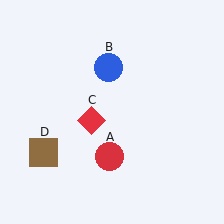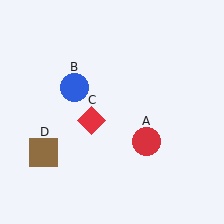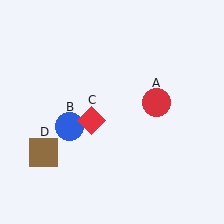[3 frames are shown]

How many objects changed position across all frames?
2 objects changed position: red circle (object A), blue circle (object B).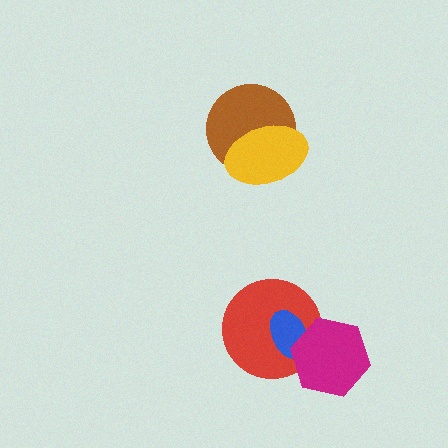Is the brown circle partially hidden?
Yes, it is partially covered by another shape.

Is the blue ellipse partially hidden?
Yes, it is partially covered by another shape.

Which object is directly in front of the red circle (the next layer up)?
The blue ellipse is directly in front of the red circle.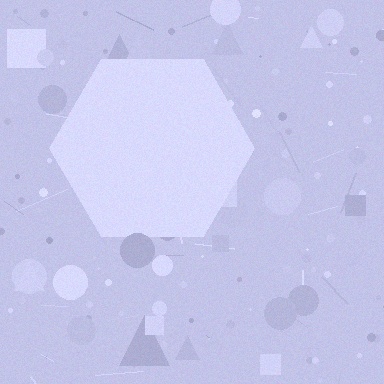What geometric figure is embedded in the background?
A hexagon is embedded in the background.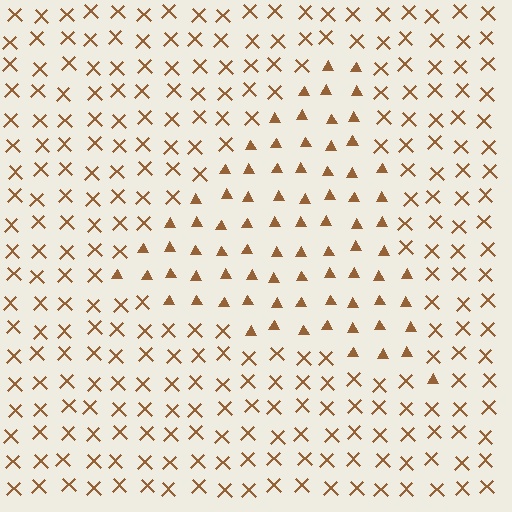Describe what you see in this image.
The image is filled with small brown elements arranged in a uniform grid. A triangle-shaped region contains triangles, while the surrounding area contains X marks. The boundary is defined purely by the change in element shape.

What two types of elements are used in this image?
The image uses triangles inside the triangle region and X marks outside it.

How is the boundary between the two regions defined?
The boundary is defined by a change in element shape: triangles inside vs. X marks outside. All elements share the same color and spacing.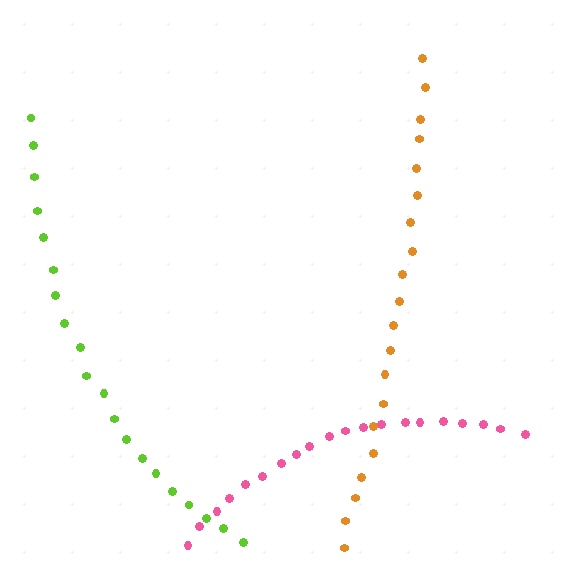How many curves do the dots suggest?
There are 3 distinct paths.